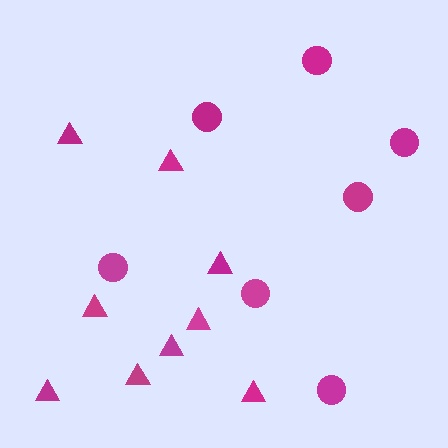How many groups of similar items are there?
There are 2 groups: one group of triangles (9) and one group of circles (7).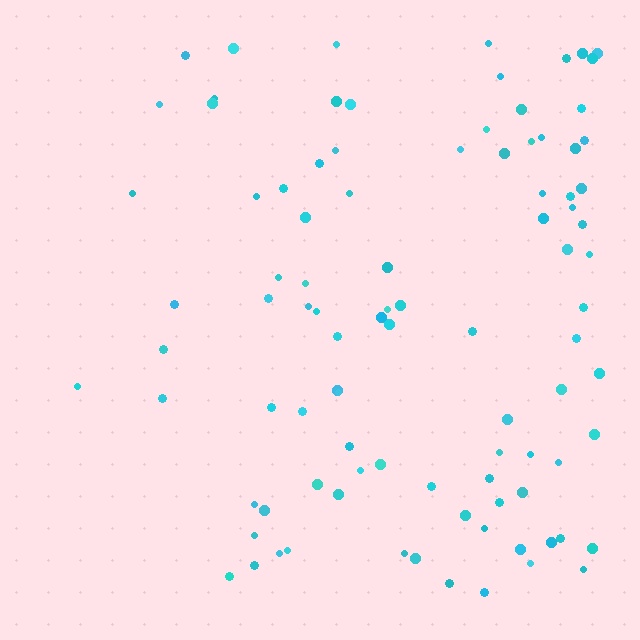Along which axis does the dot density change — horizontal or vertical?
Horizontal.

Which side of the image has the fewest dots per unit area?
The left.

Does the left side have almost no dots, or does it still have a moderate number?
Still a moderate number, just noticeably fewer than the right.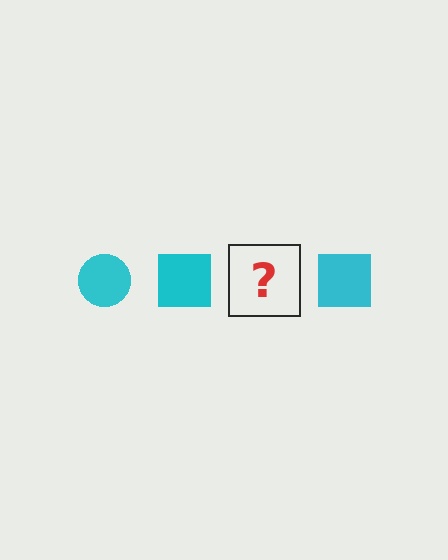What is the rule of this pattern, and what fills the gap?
The rule is that the pattern cycles through circle, square shapes in cyan. The gap should be filled with a cyan circle.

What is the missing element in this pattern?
The missing element is a cyan circle.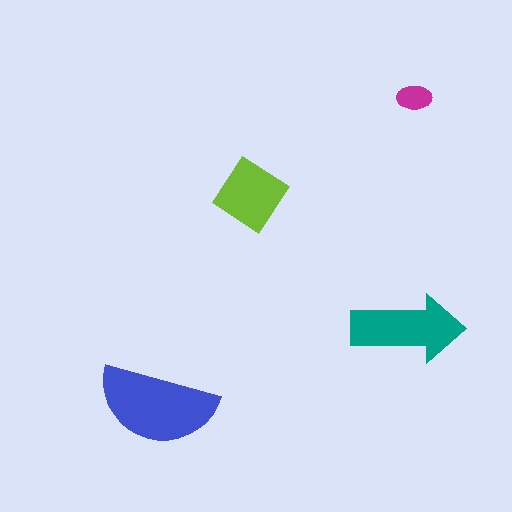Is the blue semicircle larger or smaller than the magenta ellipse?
Larger.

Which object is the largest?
The blue semicircle.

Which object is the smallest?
The magenta ellipse.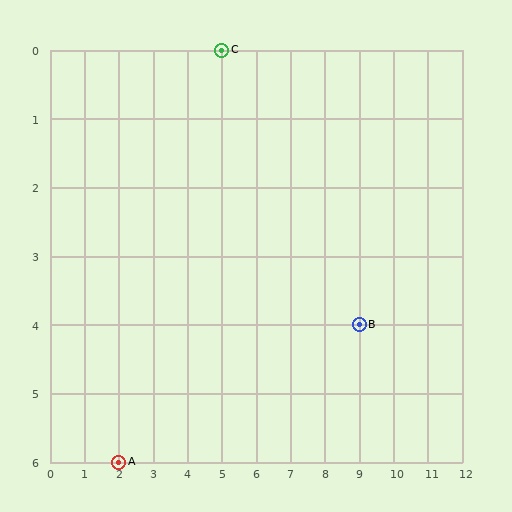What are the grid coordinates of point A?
Point A is at grid coordinates (2, 6).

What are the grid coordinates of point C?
Point C is at grid coordinates (5, 0).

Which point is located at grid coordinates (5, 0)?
Point C is at (5, 0).